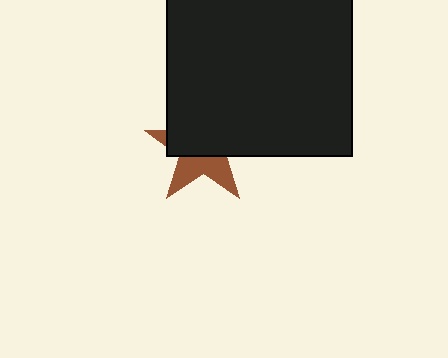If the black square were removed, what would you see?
You would see the complete brown star.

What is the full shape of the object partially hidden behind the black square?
The partially hidden object is a brown star.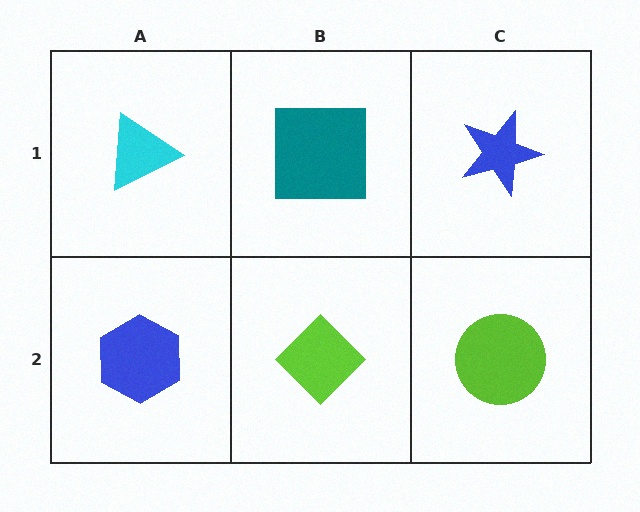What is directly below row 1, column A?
A blue hexagon.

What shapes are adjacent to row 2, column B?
A teal square (row 1, column B), a blue hexagon (row 2, column A), a lime circle (row 2, column C).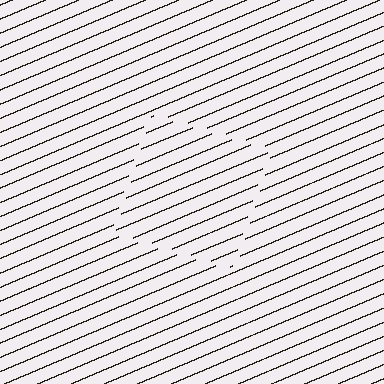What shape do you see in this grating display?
An illusory square. The interior of the shape contains the same grating, shifted by half a period — the contour is defined by the phase discontinuity where line-ends from the inner and outer gratings abut.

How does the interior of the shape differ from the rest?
The interior of the shape contains the same grating, shifted by half a period — the contour is defined by the phase discontinuity where line-ends from the inner and outer gratings abut.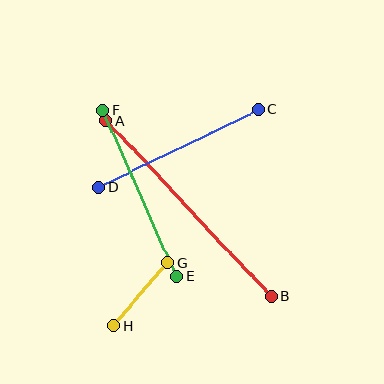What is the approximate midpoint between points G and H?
The midpoint is at approximately (141, 294) pixels.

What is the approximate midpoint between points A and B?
The midpoint is at approximately (189, 209) pixels.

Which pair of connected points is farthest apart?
Points A and B are farthest apart.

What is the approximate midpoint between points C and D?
The midpoint is at approximately (179, 148) pixels.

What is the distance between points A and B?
The distance is approximately 242 pixels.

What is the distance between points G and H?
The distance is approximately 82 pixels.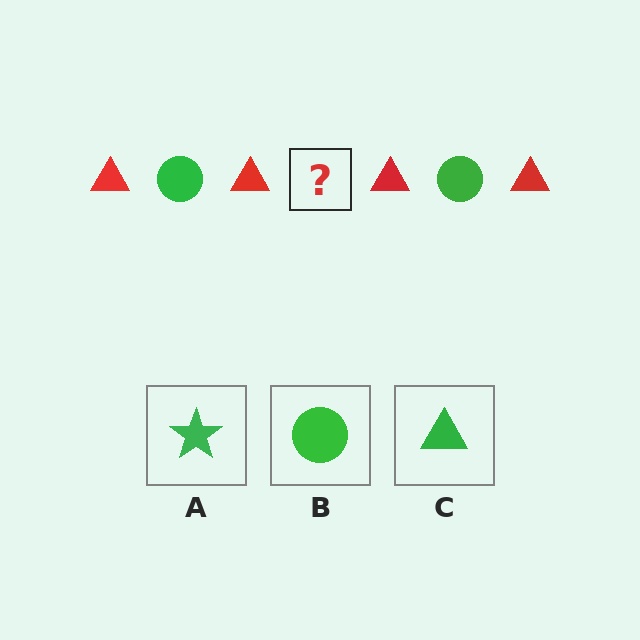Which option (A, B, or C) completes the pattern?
B.